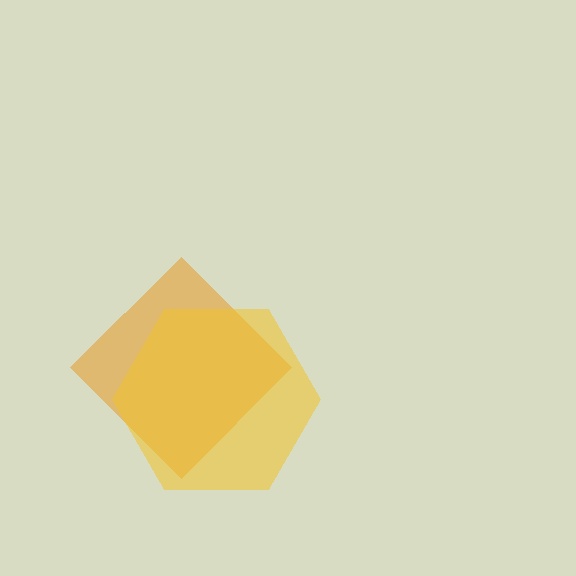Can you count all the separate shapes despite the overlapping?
Yes, there are 2 separate shapes.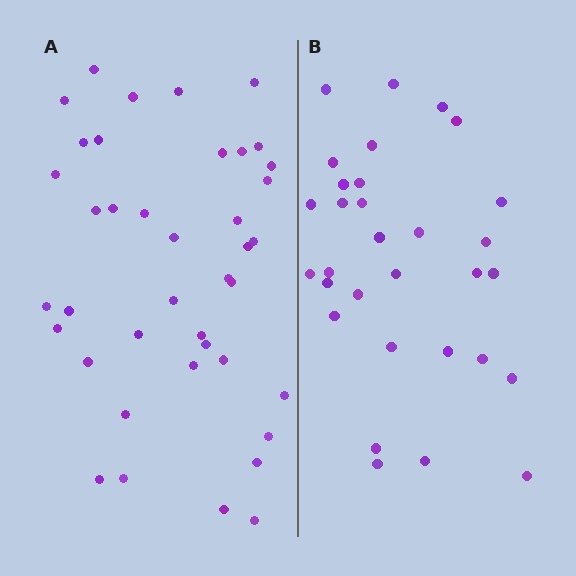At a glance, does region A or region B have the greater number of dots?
Region A (the left region) has more dots.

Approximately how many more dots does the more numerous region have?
Region A has roughly 8 or so more dots than region B.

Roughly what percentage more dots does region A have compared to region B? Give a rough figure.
About 30% more.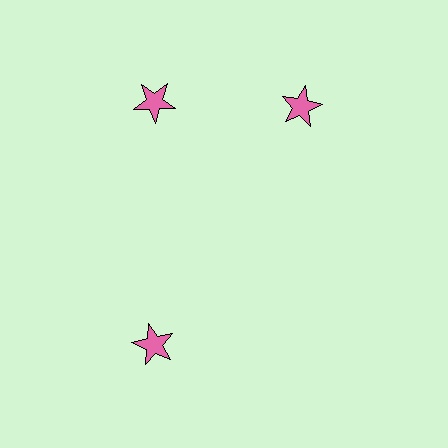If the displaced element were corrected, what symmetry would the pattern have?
It would have 3-fold rotational symmetry — the pattern would map onto itself every 120 degrees.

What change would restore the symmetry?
The symmetry would be restored by rotating it back into even spacing with its neighbors so that all 3 stars sit at equal angles and equal distance from the center.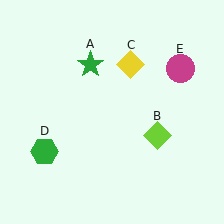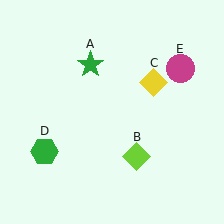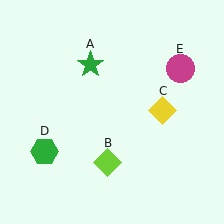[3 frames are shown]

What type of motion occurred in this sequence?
The lime diamond (object B), yellow diamond (object C) rotated clockwise around the center of the scene.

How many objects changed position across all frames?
2 objects changed position: lime diamond (object B), yellow diamond (object C).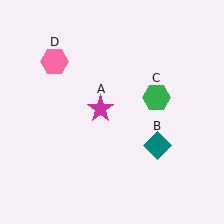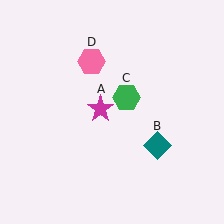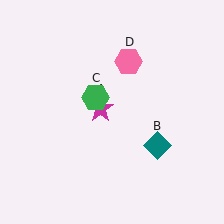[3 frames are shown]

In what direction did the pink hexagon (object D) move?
The pink hexagon (object D) moved right.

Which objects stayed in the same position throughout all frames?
Magenta star (object A) and teal diamond (object B) remained stationary.